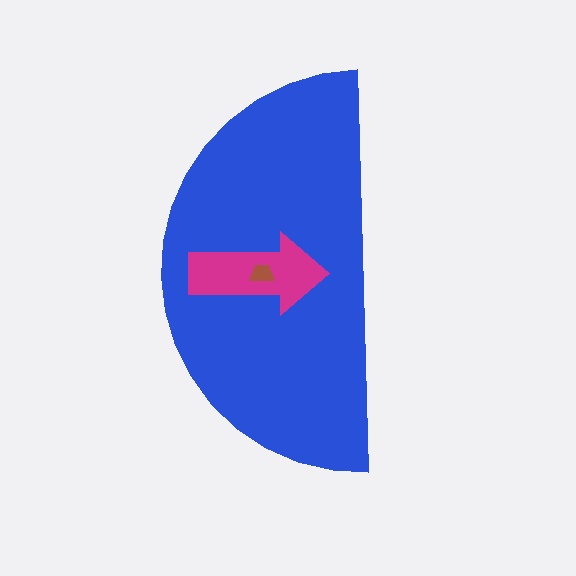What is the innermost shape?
The brown trapezoid.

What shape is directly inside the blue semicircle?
The magenta arrow.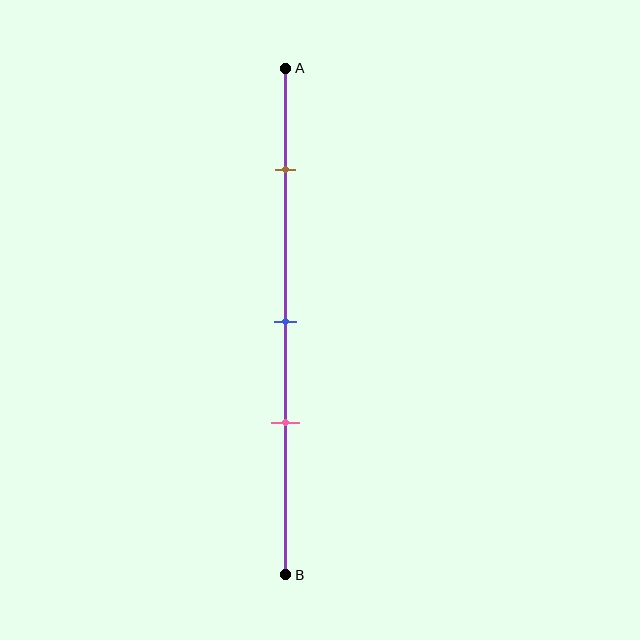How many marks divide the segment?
There are 3 marks dividing the segment.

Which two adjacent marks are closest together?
The blue and pink marks are the closest adjacent pair.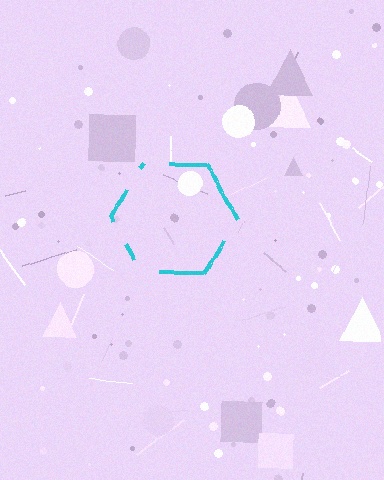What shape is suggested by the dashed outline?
The dashed outline suggests a hexagon.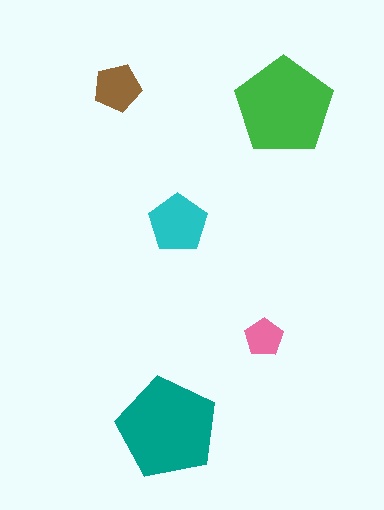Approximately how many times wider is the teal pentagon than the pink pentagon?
About 2.5 times wider.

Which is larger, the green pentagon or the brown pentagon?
The green one.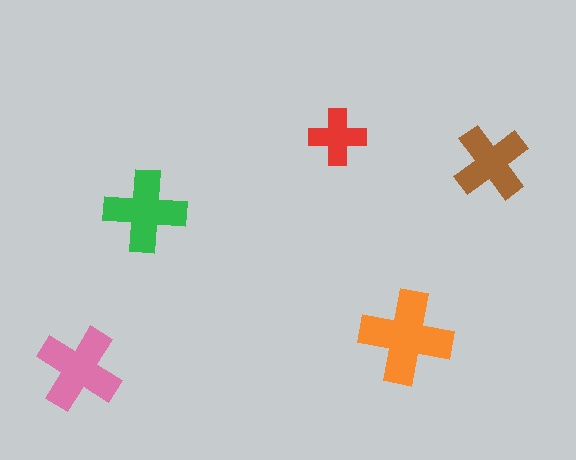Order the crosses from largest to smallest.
the orange one, the pink one, the green one, the brown one, the red one.